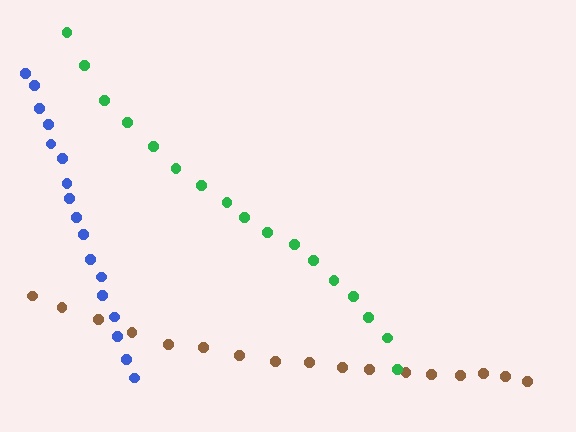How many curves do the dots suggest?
There are 3 distinct paths.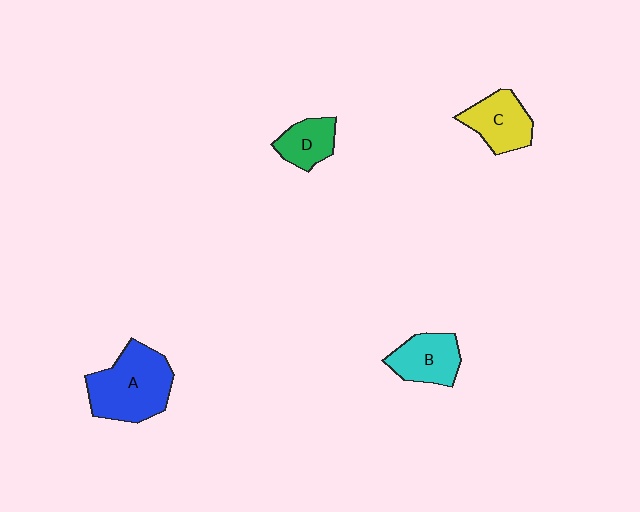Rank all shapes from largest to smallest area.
From largest to smallest: A (blue), C (yellow), B (cyan), D (green).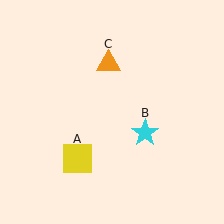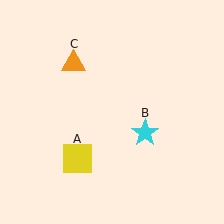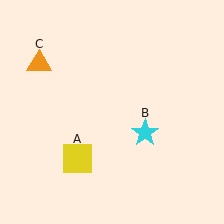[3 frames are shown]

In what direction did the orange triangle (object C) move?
The orange triangle (object C) moved left.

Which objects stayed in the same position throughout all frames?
Yellow square (object A) and cyan star (object B) remained stationary.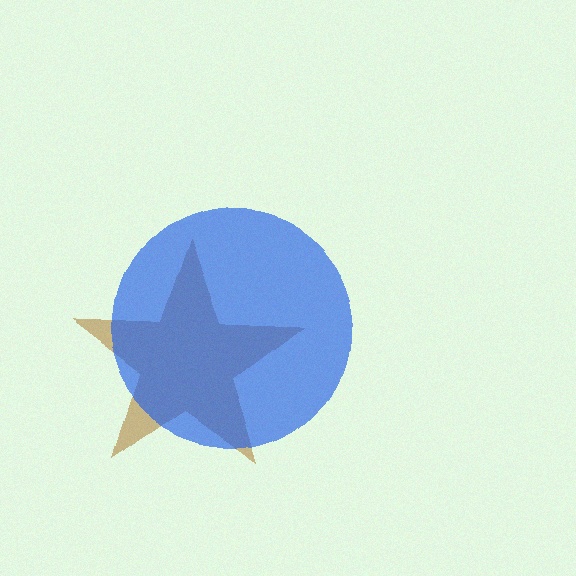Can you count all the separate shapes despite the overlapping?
Yes, there are 2 separate shapes.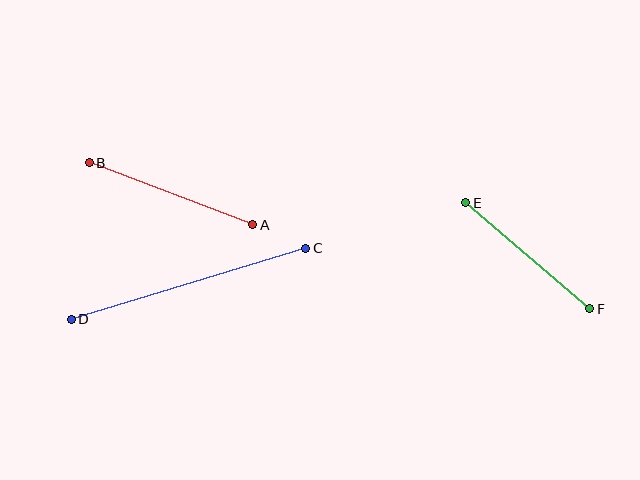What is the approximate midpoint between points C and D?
The midpoint is at approximately (188, 284) pixels.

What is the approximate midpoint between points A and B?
The midpoint is at approximately (171, 194) pixels.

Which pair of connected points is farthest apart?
Points C and D are farthest apart.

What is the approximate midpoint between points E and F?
The midpoint is at approximately (528, 256) pixels.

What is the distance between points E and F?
The distance is approximately 163 pixels.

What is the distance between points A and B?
The distance is approximately 175 pixels.